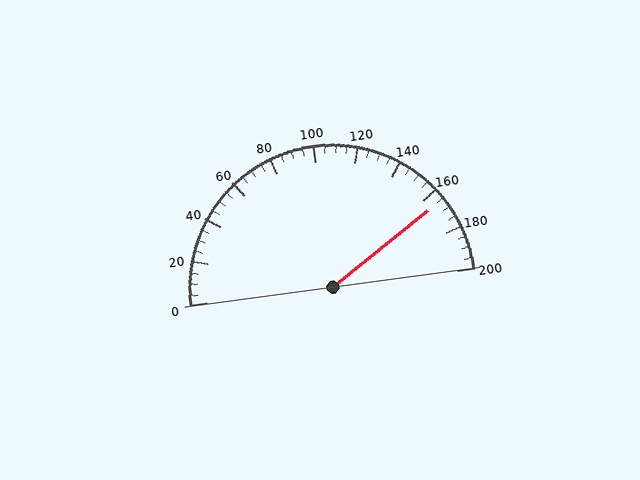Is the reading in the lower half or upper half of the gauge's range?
The reading is in the upper half of the range (0 to 200).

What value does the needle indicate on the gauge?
The needle indicates approximately 165.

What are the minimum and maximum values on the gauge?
The gauge ranges from 0 to 200.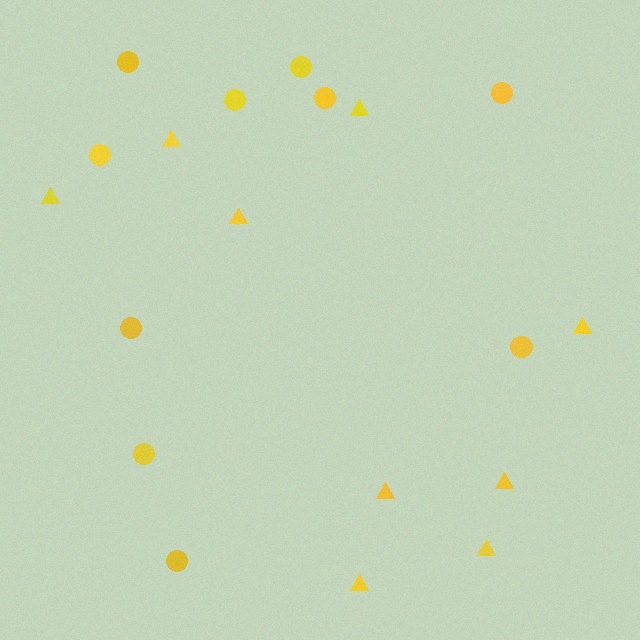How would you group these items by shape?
There are 2 groups: one group of circles (10) and one group of triangles (9).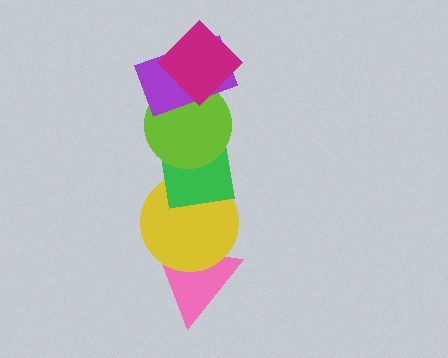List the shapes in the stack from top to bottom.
From top to bottom: the magenta diamond, the purple rectangle, the lime circle, the green square, the yellow circle, the pink triangle.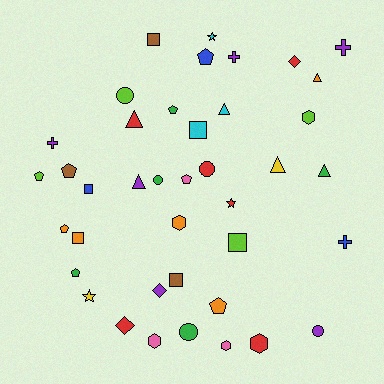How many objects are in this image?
There are 40 objects.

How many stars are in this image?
There are 3 stars.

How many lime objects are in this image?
There are 4 lime objects.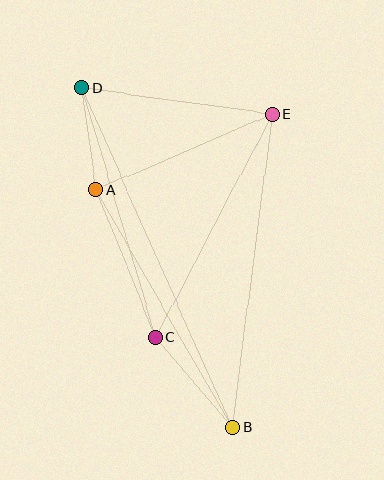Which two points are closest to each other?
Points A and D are closest to each other.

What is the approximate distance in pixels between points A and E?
The distance between A and E is approximately 192 pixels.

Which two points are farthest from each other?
Points B and D are farthest from each other.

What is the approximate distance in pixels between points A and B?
The distance between A and B is approximately 274 pixels.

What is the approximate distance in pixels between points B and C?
The distance between B and C is approximately 119 pixels.